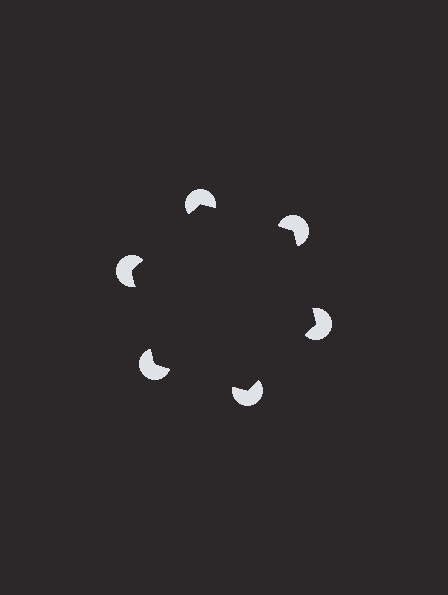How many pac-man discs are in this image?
There are 6 — one at each vertex of the illusory hexagon.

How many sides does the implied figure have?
6 sides.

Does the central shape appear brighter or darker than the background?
It typically appears slightly darker than the background, even though no actual brightness change is drawn.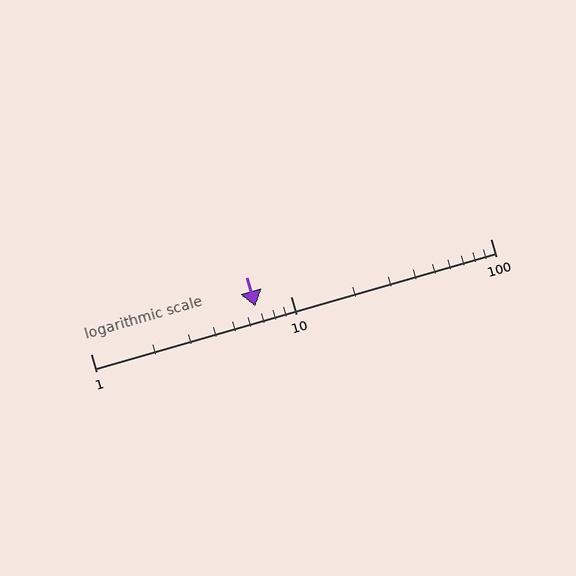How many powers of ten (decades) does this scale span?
The scale spans 2 decades, from 1 to 100.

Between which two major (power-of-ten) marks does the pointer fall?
The pointer is between 1 and 10.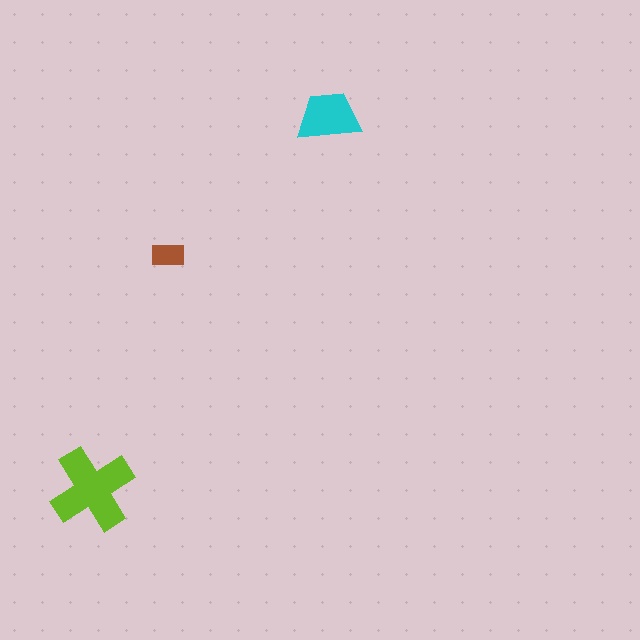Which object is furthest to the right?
The cyan trapezoid is rightmost.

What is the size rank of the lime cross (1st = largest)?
1st.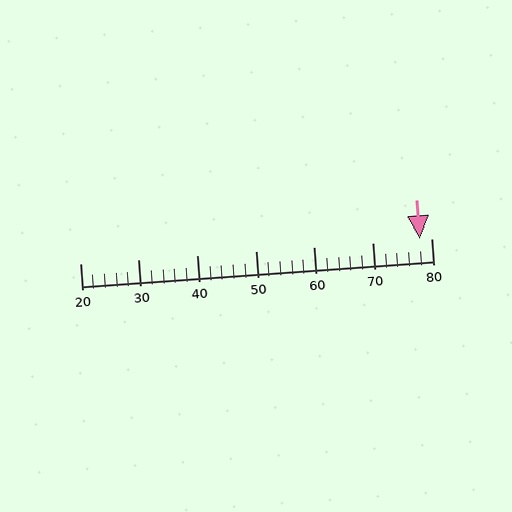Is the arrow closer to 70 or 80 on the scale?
The arrow is closer to 80.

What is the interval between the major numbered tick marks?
The major tick marks are spaced 10 units apart.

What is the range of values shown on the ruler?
The ruler shows values from 20 to 80.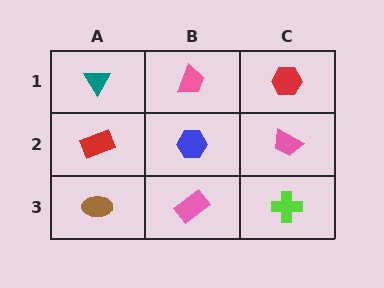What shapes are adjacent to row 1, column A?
A red rectangle (row 2, column A), a pink trapezoid (row 1, column B).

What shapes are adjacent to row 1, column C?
A pink trapezoid (row 2, column C), a pink trapezoid (row 1, column B).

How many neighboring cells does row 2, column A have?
3.